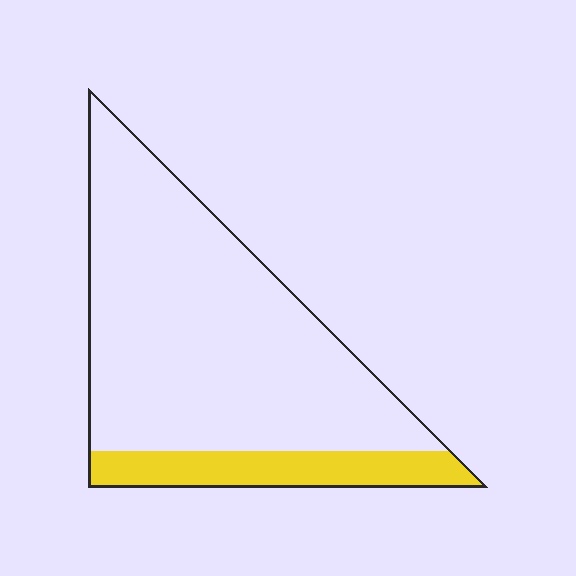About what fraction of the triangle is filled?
About one sixth (1/6).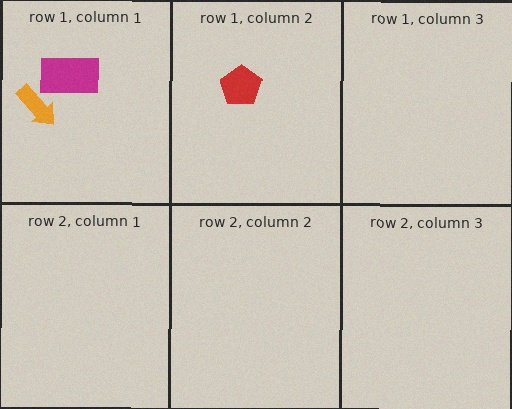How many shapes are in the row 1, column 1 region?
2.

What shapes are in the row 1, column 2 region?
The red pentagon.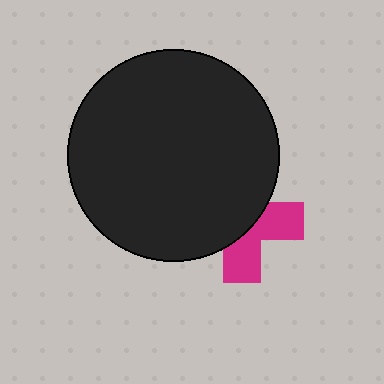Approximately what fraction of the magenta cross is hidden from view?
Roughly 58% of the magenta cross is hidden behind the black circle.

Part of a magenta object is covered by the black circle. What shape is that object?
It is a cross.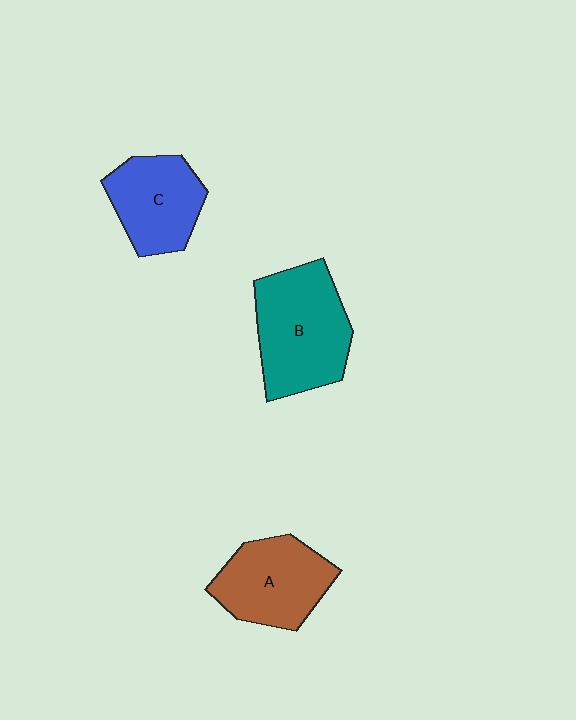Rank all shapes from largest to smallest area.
From largest to smallest: B (teal), A (brown), C (blue).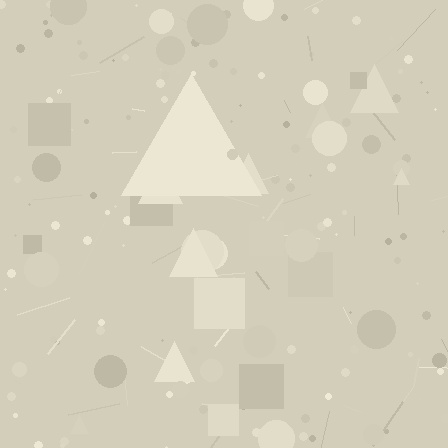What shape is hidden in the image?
A triangle is hidden in the image.